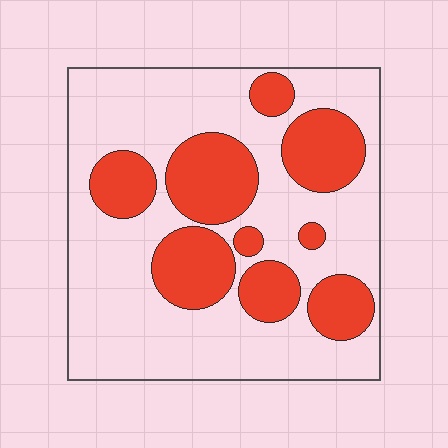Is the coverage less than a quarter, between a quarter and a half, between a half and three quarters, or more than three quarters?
Between a quarter and a half.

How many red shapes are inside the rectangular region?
9.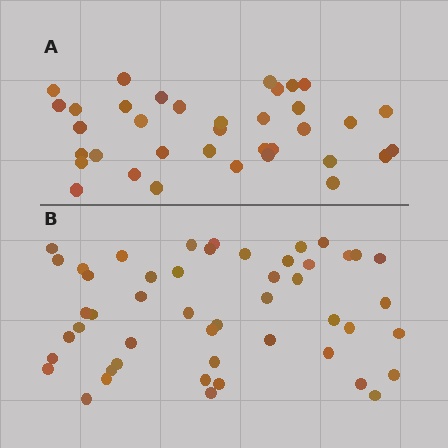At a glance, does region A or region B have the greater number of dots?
Region B (the bottom region) has more dots.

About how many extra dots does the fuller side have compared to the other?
Region B has approximately 15 more dots than region A.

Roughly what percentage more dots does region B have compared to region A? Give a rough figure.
About 35% more.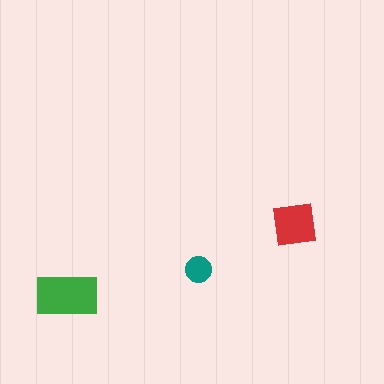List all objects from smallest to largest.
The teal circle, the red square, the green rectangle.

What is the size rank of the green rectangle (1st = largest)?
1st.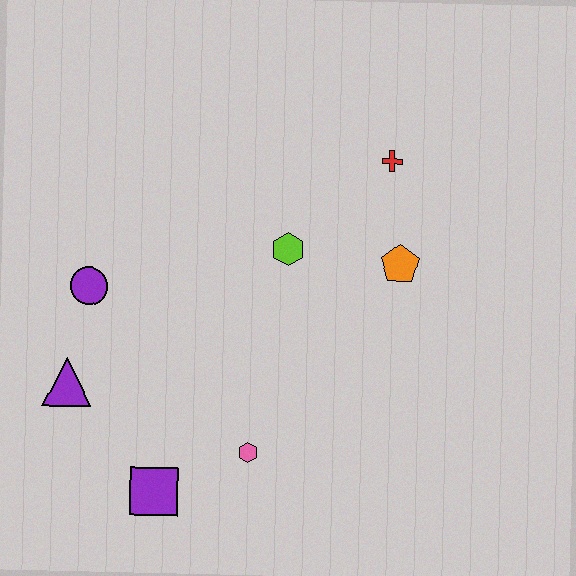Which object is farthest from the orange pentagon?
The purple triangle is farthest from the orange pentagon.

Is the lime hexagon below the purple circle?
No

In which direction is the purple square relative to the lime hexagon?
The purple square is below the lime hexagon.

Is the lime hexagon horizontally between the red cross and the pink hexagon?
Yes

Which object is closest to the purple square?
The pink hexagon is closest to the purple square.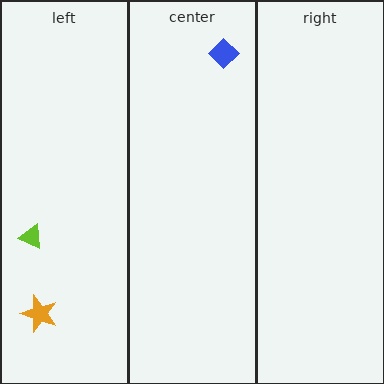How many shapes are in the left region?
2.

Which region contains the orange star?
The left region.